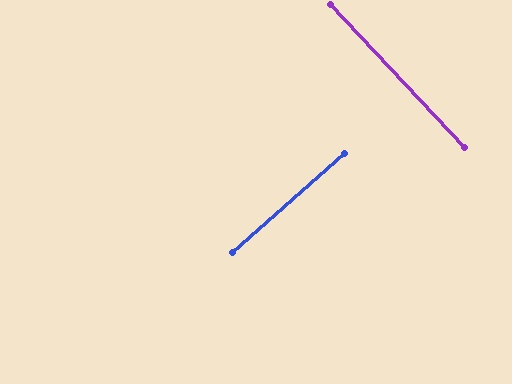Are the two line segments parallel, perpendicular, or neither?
Perpendicular — they meet at approximately 89°.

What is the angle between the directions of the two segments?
Approximately 89 degrees.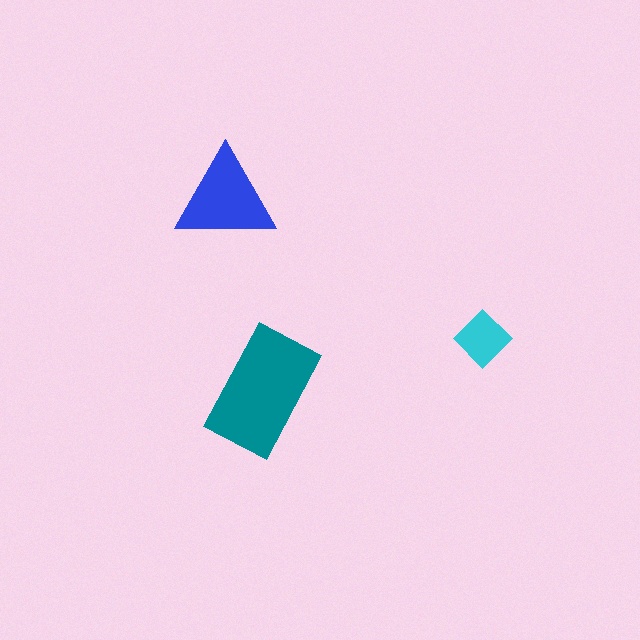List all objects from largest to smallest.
The teal rectangle, the blue triangle, the cyan diamond.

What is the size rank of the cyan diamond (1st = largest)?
3rd.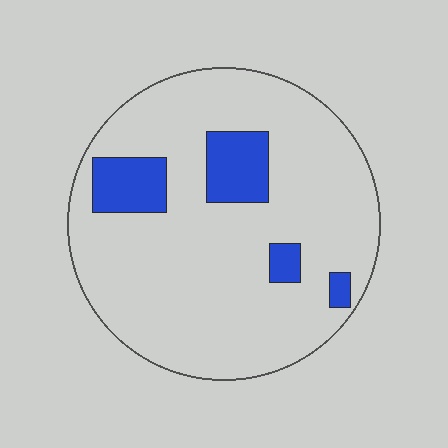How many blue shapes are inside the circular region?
4.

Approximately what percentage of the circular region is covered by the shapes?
Approximately 15%.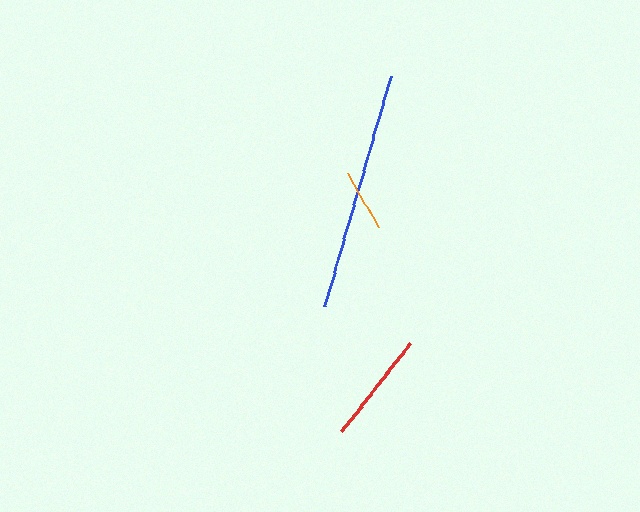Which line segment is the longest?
The blue line is the longest at approximately 240 pixels.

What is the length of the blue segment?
The blue segment is approximately 240 pixels long.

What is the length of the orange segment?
The orange segment is approximately 63 pixels long.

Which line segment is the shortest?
The orange line is the shortest at approximately 63 pixels.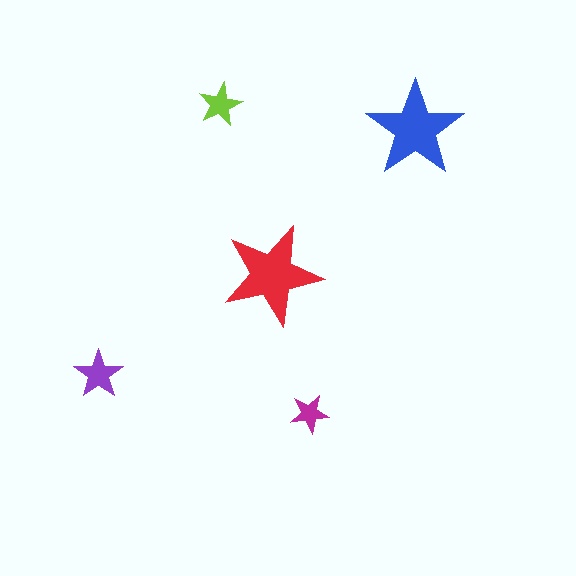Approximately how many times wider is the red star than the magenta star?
About 2.5 times wider.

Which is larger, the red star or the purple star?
The red one.